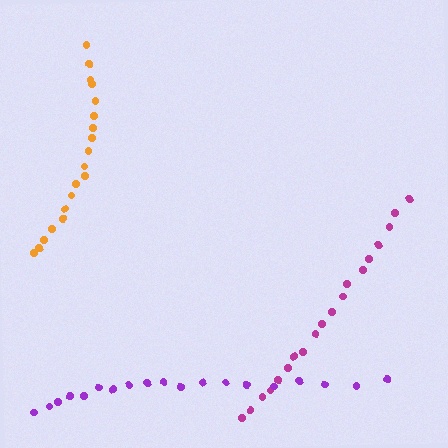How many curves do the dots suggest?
There are 3 distinct paths.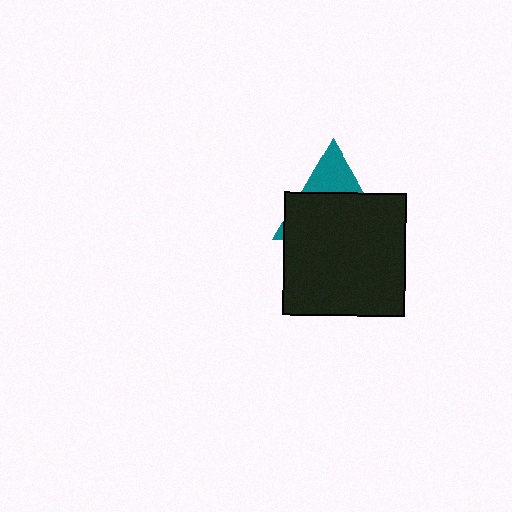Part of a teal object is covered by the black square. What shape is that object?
It is a triangle.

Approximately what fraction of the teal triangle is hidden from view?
Roughly 70% of the teal triangle is hidden behind the black square.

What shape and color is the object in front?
The object in front is a black square.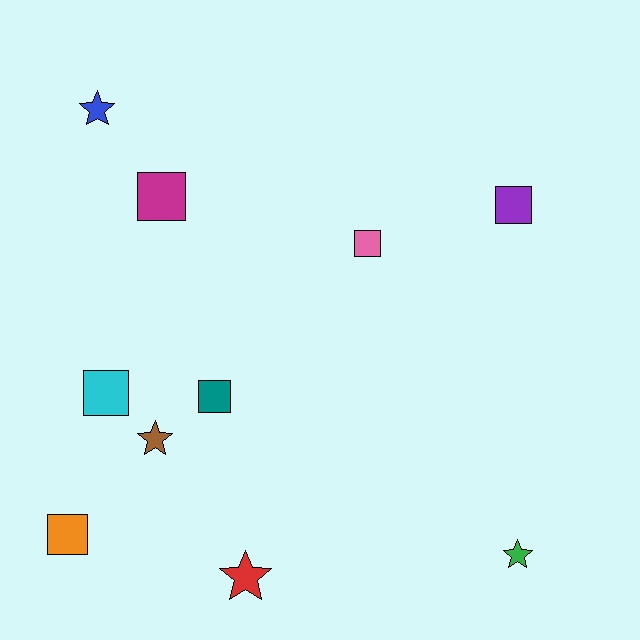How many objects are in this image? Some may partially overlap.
There are 10 objects.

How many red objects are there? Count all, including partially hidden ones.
There is 1 red object.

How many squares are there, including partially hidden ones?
There are 6 squares.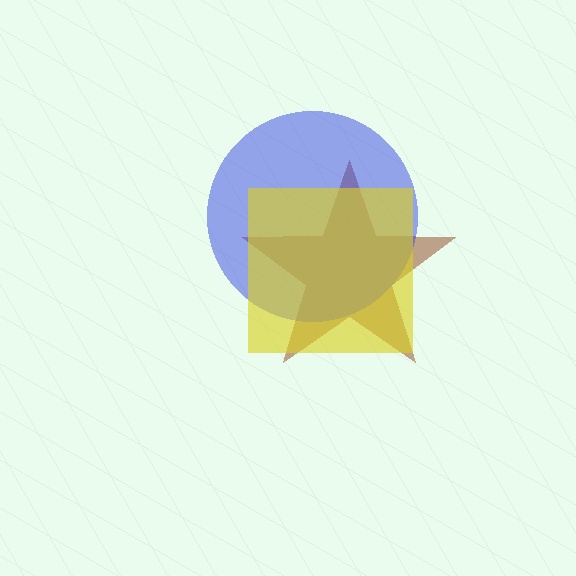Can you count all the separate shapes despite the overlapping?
Yes, there are 3 separate shapes.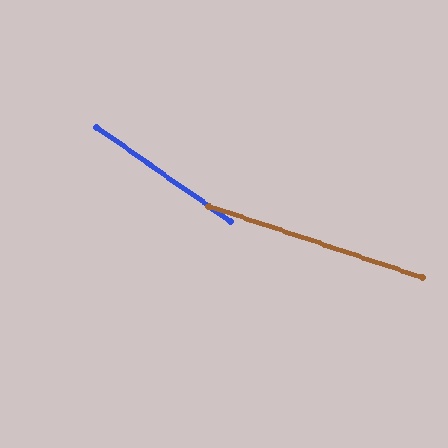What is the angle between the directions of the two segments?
Approximately 17 degrees.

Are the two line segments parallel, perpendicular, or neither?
Neither parallel nor perpendicular — they differ by about 17°.